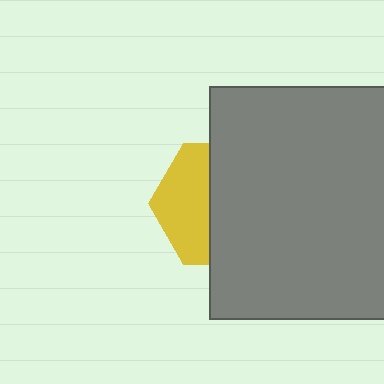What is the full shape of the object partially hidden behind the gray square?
The partially hidden object is a yellow hexagon.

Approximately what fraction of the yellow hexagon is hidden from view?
Roughly 59% of the yellow hexagon is hidden behind the gray square.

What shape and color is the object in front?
The object in front is a gray square.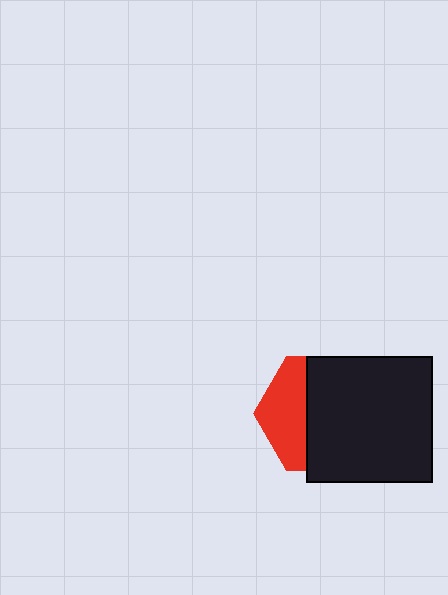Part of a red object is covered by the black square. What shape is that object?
It is a hexagon.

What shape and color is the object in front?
The object in front is a black square.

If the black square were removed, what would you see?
You would see the complete red hexagon.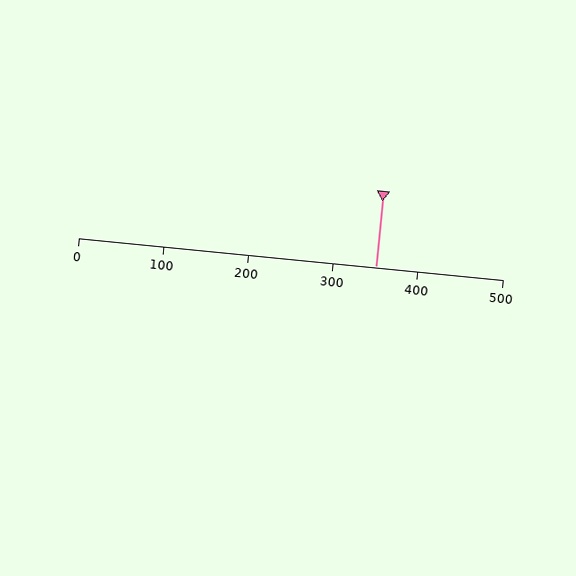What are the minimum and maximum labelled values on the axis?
The axis runs from 0 to 500.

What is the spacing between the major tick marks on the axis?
The major ticks are spaced 100 apart.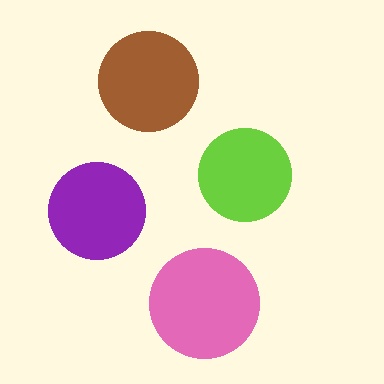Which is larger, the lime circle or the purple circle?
The purple one.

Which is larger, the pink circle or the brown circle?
The pink one.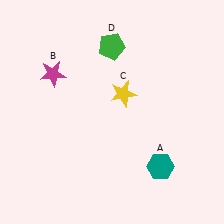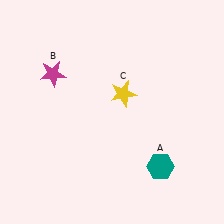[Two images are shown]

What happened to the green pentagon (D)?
The green pentagon (D) was removed in Image 2. It was in the top-left area of Image 1.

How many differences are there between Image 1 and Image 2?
There is 1 difference between the two images.